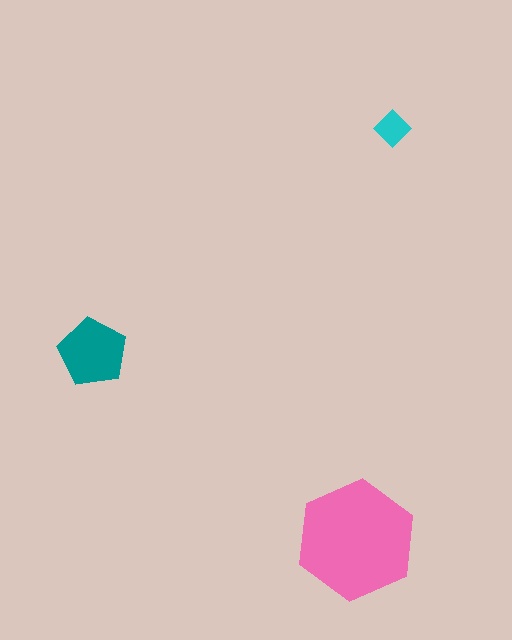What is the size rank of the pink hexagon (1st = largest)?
1st.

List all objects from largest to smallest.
The pink hexagon, the teal pentagon, the cyan diamond.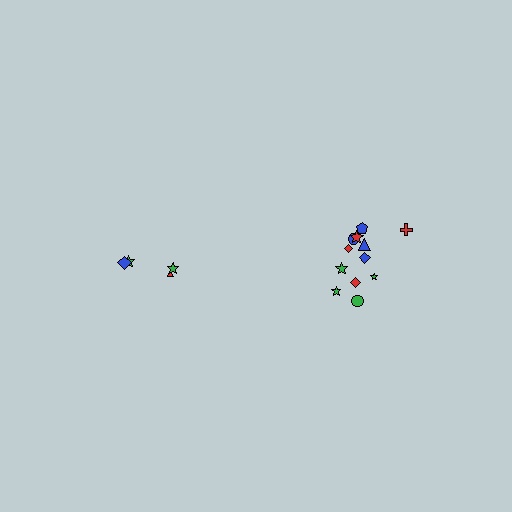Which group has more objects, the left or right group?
The right group.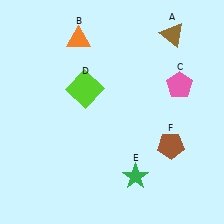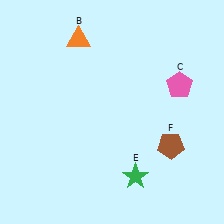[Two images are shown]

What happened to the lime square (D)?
The lime square (D) was removed in Image 2. It was in the top-left area of Image 1.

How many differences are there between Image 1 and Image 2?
There are 2 differences between the two images.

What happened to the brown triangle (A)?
The brown triangle (A) was removed in Image 2. It was in the top-right area of Image 1.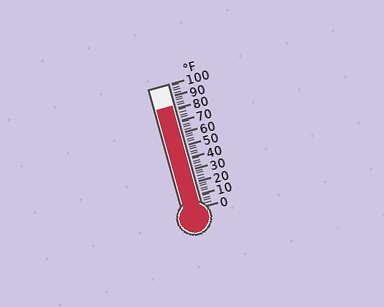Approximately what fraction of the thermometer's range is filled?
The thermometer is filled to approximately 80% of its range.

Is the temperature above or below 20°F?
The temperature is above 20°F.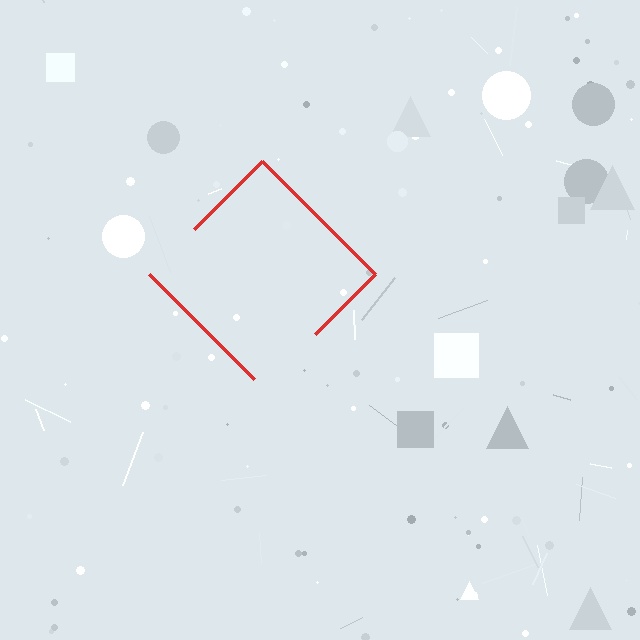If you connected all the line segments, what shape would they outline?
They would outline a diamond.